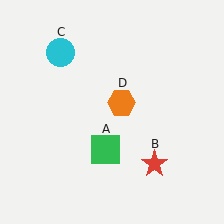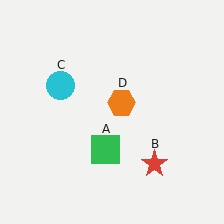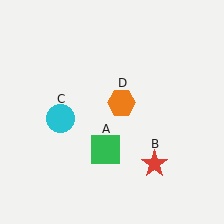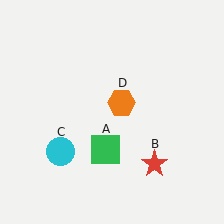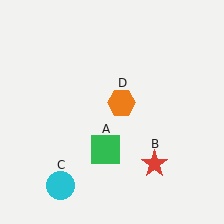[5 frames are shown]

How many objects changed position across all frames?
1 object changed position: cyan circle (object C).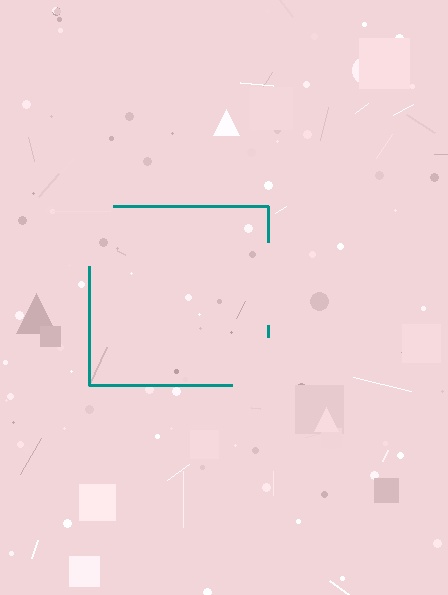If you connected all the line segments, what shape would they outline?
They would outline a square.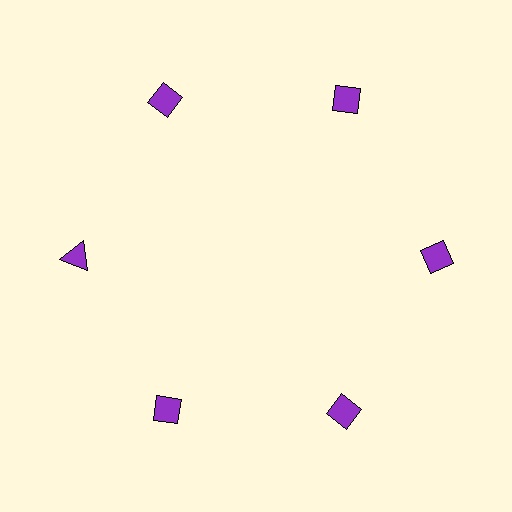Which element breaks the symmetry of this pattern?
The purple triangle at roughly the 9 o'clock position breaks the symmetry. All other shapes are purple diamonds.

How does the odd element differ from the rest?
It has a different shape: triangle instead of diamond.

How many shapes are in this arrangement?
There are 6 shapes arranged in a ring pattern.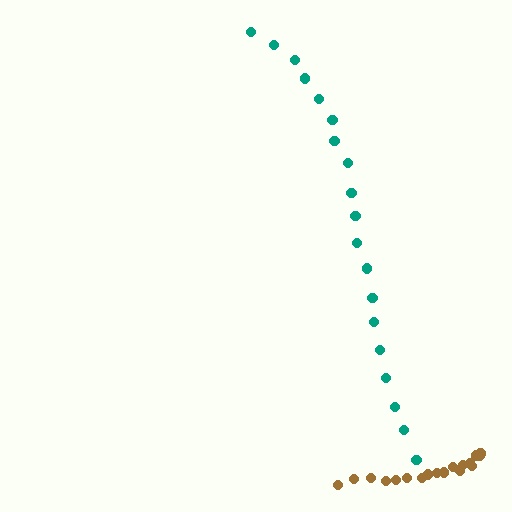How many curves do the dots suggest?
There are 2 distinct paths.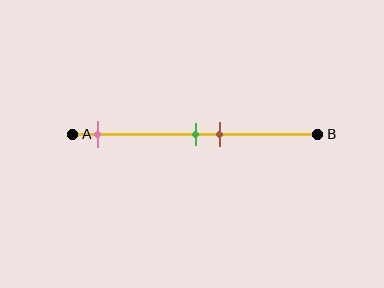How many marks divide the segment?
There are 3 marks dividing the segment.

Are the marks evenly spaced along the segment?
No, the marks are not evenly spaced.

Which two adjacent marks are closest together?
The green and brown marks are the closest adjacent pair.